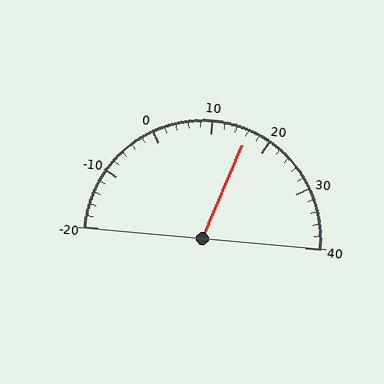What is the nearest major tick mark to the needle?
The nearest major tick mark is 20.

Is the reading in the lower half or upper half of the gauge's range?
The reading is in the upper half of the range (-20 to 40).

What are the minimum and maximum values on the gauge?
The gauge ranges from -20 to 40.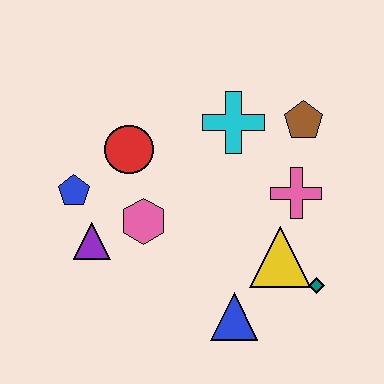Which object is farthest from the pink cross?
The blue pentagon is farthest from the pink cross.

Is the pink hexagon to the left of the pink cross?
Yes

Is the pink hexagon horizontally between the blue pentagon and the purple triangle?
No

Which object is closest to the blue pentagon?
The purple triangle is closest to the blue pentagon.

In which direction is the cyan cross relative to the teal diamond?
The cyan cross is above the teal diamond.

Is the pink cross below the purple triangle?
No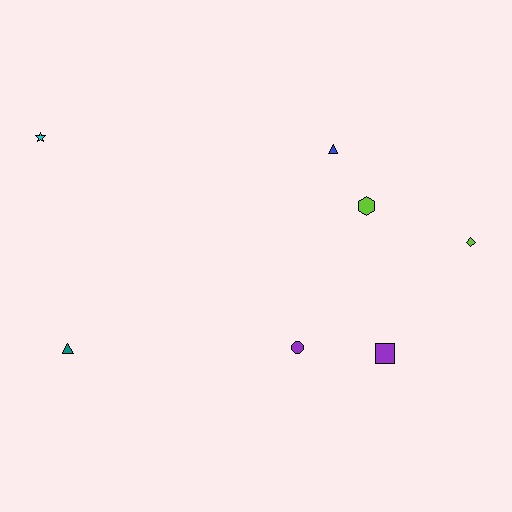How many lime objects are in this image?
There are 2 lime objects.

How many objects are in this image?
There are 7 objects.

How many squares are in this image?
There is 1 square.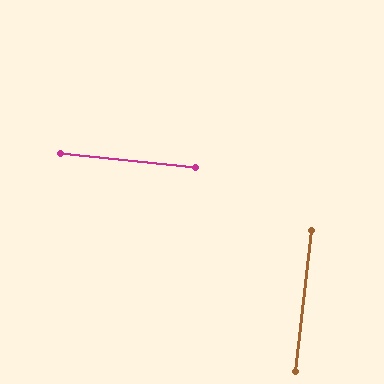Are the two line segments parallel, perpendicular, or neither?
Perpendicular — they meet at approximately 89°.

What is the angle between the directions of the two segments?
Approximately 89 degrees.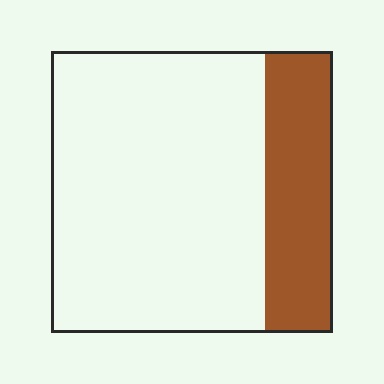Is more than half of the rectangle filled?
No.